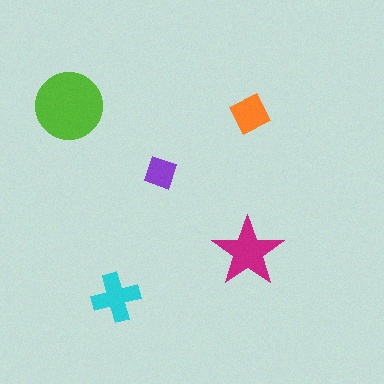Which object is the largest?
The lime circle.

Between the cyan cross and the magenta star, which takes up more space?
The magenta star.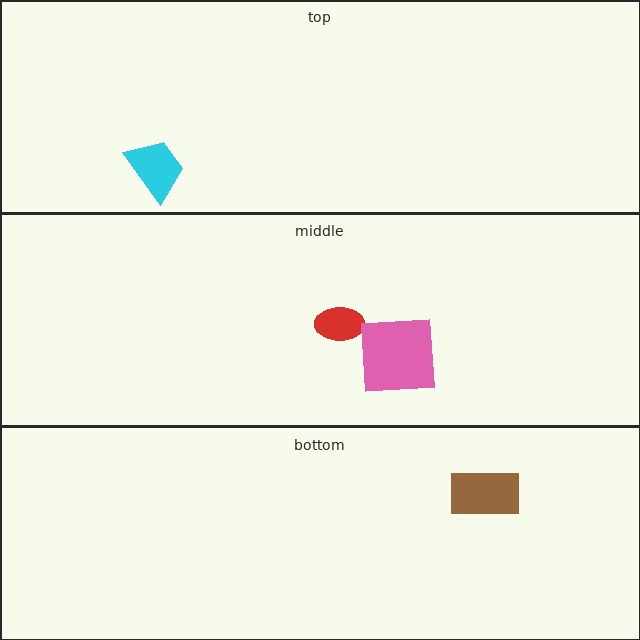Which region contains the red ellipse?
The middle region.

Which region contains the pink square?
The middle region.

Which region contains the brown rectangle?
The bottom region.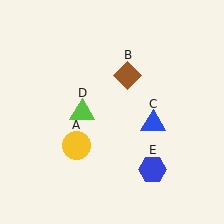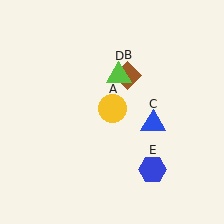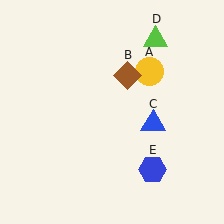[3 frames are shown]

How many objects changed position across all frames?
2 objects changed position: yellow circle (object A), lime triangle (object D).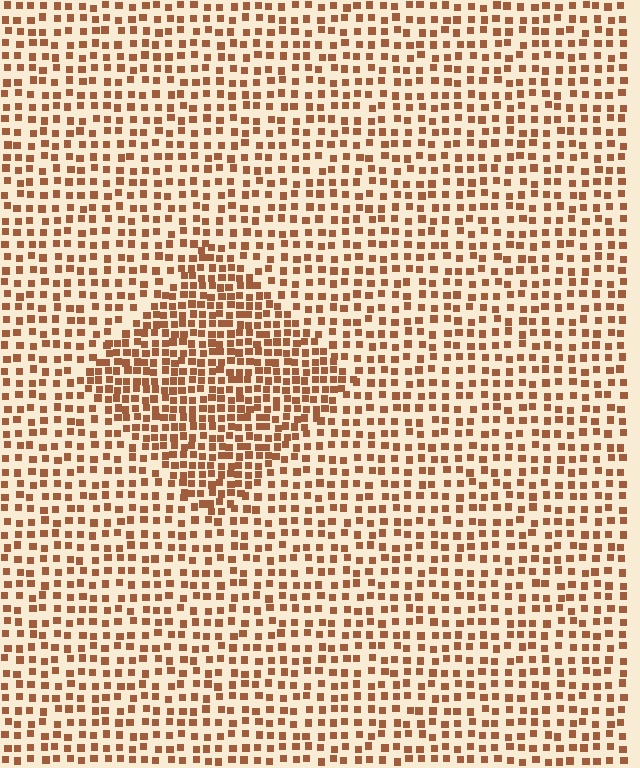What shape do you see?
I see a diamond.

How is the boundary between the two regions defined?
The boundary is defined by a change in element density (approximately 1.8x ratio). All elements are the same color, size, and shape.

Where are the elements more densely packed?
The elements are more densely packed inside the diamond boundary.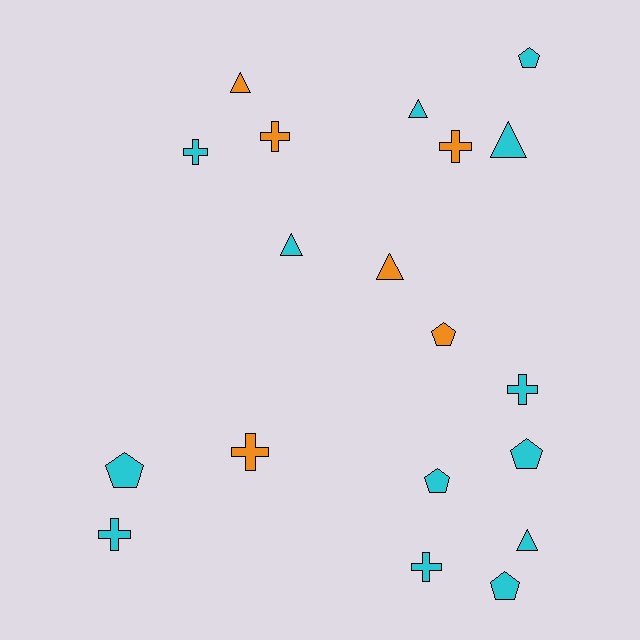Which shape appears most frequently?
Cross, with 7 objects.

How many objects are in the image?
There are 19 objects.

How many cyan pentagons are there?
There are 5 cyan pentagons.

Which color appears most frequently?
Cyan, with 13 objects.